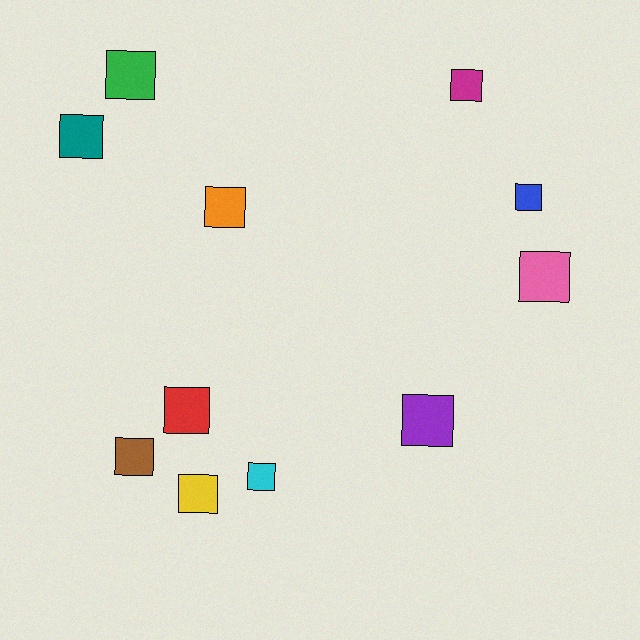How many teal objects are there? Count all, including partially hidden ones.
There is 1 teal object.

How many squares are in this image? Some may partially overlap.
There are 11 squares.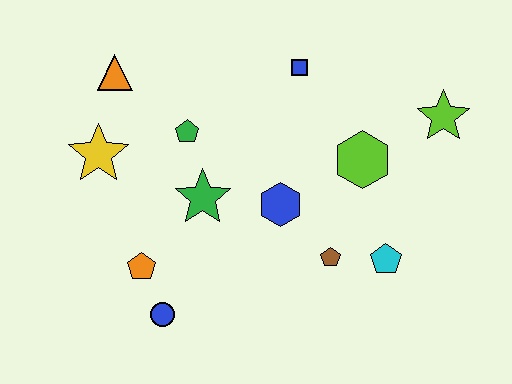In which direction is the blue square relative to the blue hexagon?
The blue square is above the blue hexagon.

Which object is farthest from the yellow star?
The lime star is farthest from the yellow star.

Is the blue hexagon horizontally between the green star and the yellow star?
No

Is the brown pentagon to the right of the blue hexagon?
Yes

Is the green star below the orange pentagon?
No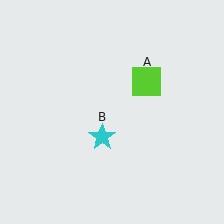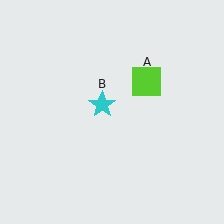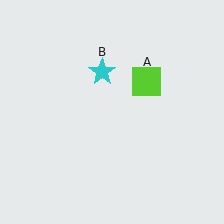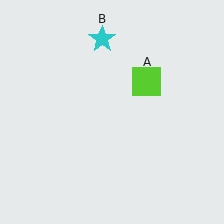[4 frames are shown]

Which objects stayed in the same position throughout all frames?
Lime square (object A) remained stationary.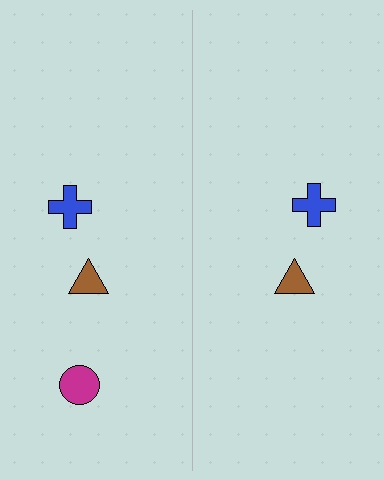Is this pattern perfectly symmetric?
No, the pattern is not perfectly symmetric. A magenta circle is missing from the right side.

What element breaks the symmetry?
A magenta circle is missing from the right side.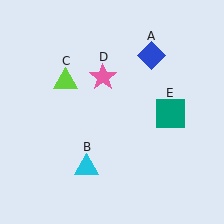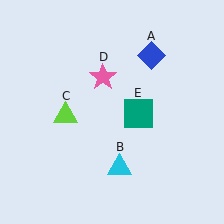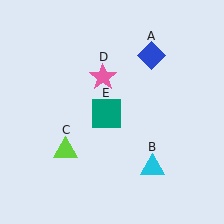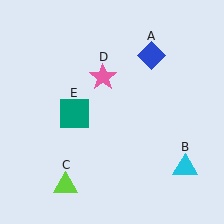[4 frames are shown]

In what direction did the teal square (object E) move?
The teal square (object E) moved left.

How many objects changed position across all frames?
3 objects changed position: cyan triangle (object B), lime triangle (object C), teal square (object E).